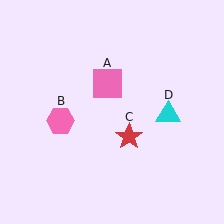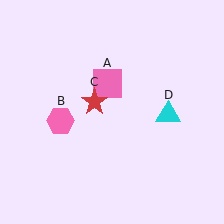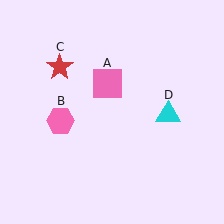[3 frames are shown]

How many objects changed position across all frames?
1 object changed position: red star (object C).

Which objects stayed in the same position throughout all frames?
Pink square (object A) and pink hexagon (object B) and cyan triangle (object D) remained stationary.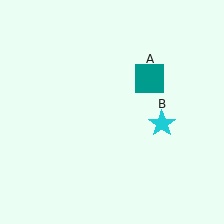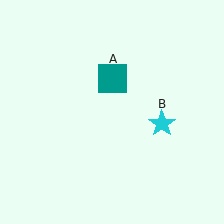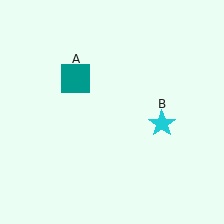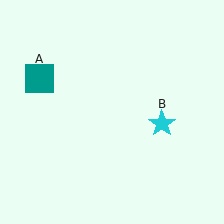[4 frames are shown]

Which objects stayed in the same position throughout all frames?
Cyan star (object B) remained stationary.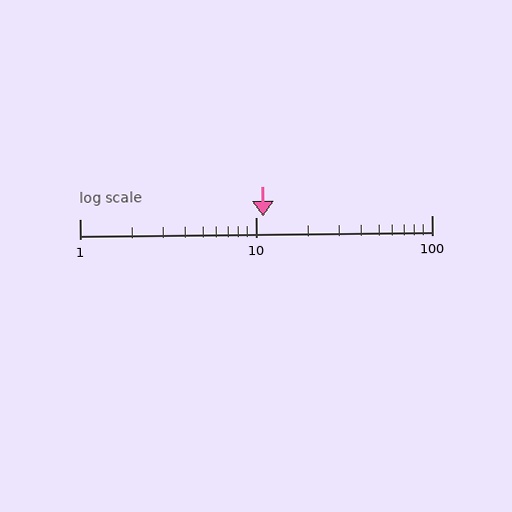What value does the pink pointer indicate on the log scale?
The pointer indicates approximately 11.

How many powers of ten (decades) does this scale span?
The scale spans 2 decades, from 1 to 100.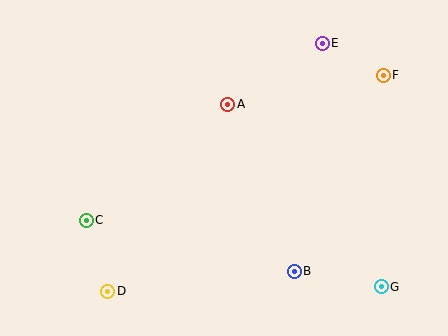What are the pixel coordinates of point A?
Point A is at (228, 104).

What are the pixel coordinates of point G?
Point G is at (381, 287).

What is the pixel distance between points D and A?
The distance between D and A is 222 pixels.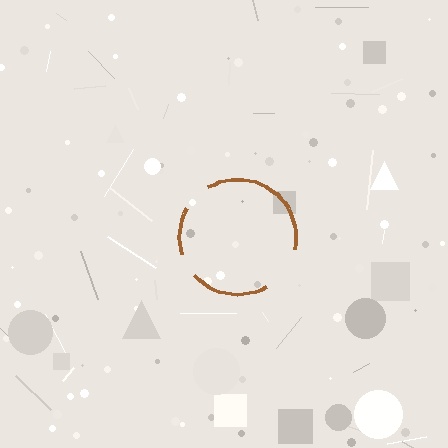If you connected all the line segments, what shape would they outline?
They would outline a circle.